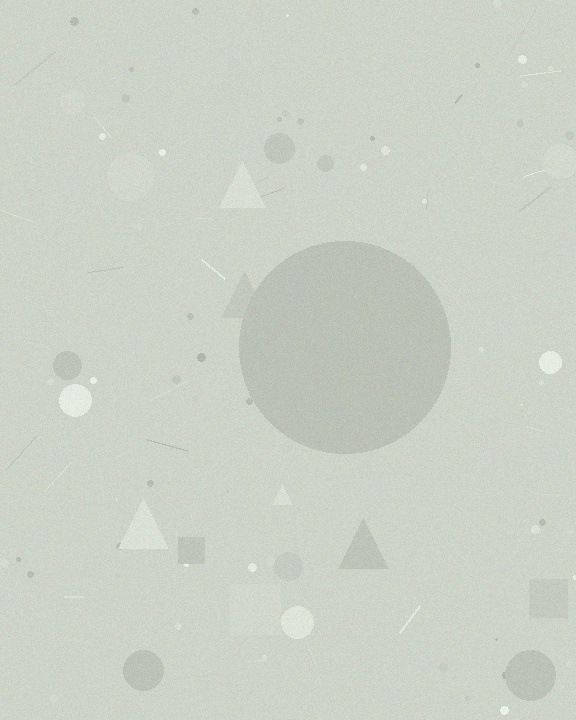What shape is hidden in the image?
A circle is hidden in the image.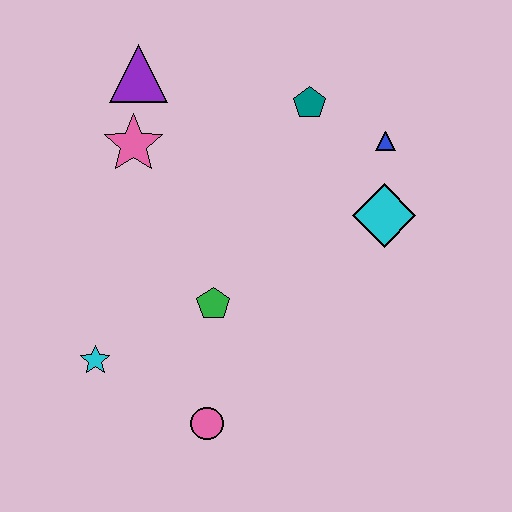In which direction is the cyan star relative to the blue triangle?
The cyan star is to the left of the blue triangle.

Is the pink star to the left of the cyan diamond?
Yes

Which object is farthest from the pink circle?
The purple triangle is farthest from the pink circle.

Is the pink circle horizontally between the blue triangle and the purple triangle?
Yes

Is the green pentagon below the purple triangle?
Yes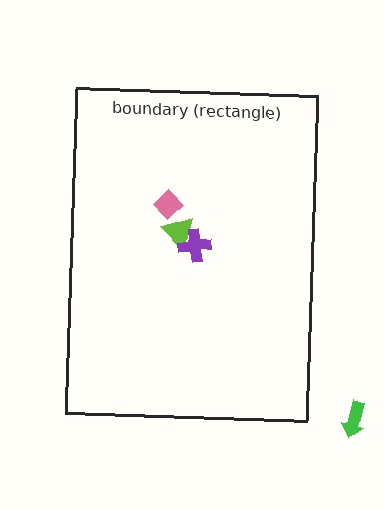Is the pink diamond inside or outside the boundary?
Inside.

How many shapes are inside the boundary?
3 inside, 1 outside.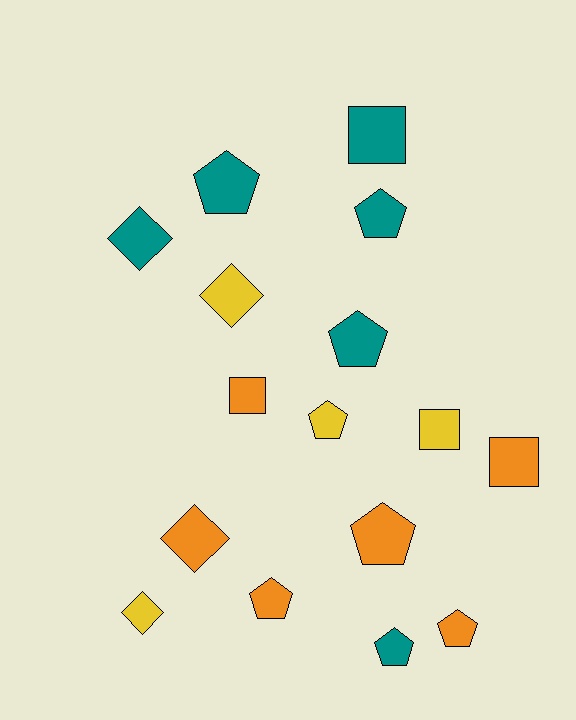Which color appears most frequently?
Orange, with 6 objects.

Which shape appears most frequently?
Pentagon, with 8 objects.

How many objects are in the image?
There are 16 objects.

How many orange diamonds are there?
There is 1 orange diamond.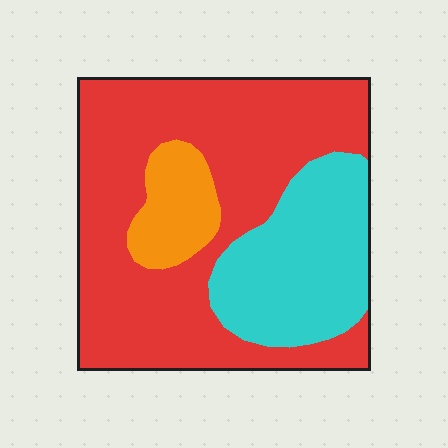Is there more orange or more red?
Red.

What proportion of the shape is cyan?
Cyan covers about 25% of the shape.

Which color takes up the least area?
Orange, at roughly 10%.